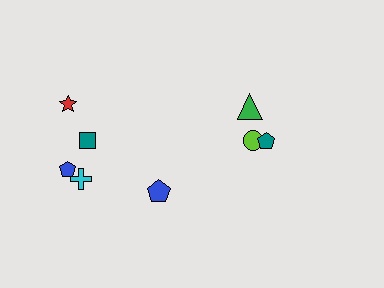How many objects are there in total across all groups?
There are 8 objects.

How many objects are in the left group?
There are 5 objects.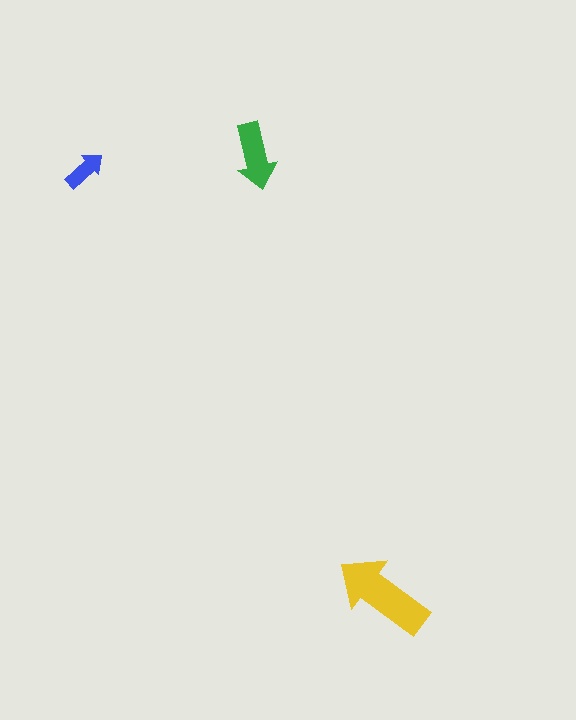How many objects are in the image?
There are 3 objects in the image.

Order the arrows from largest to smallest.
the yellow one, the green one, the blue one.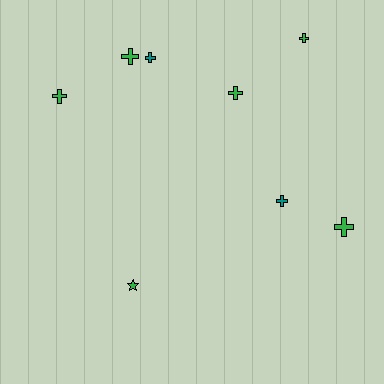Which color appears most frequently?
Green, with 6 objects.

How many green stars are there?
There is 1 green star.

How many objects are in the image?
There are 8 objects.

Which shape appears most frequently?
Cross, with 7 objects.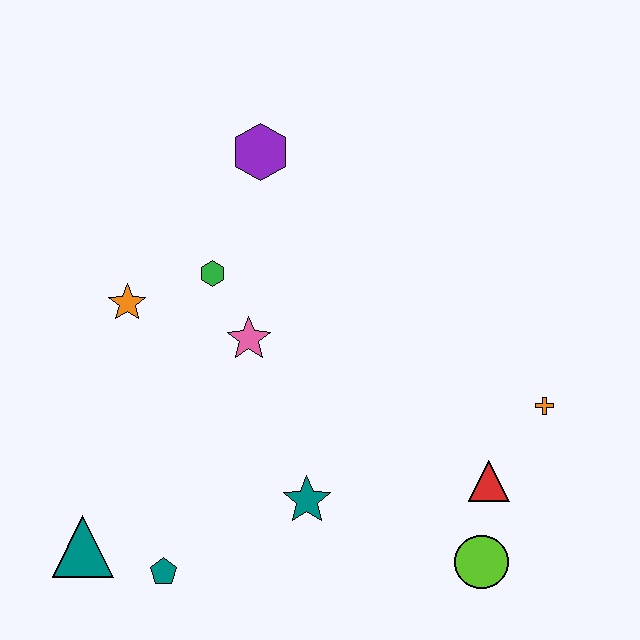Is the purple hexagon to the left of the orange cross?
Yes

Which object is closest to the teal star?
The teal pentagon is closest to the teal star.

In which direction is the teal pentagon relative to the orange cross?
The teal pentagon is to the left of the orange cross.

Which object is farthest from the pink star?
The lime circle is farthest from the pink star.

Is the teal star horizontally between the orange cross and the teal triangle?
Yes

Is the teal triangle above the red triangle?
No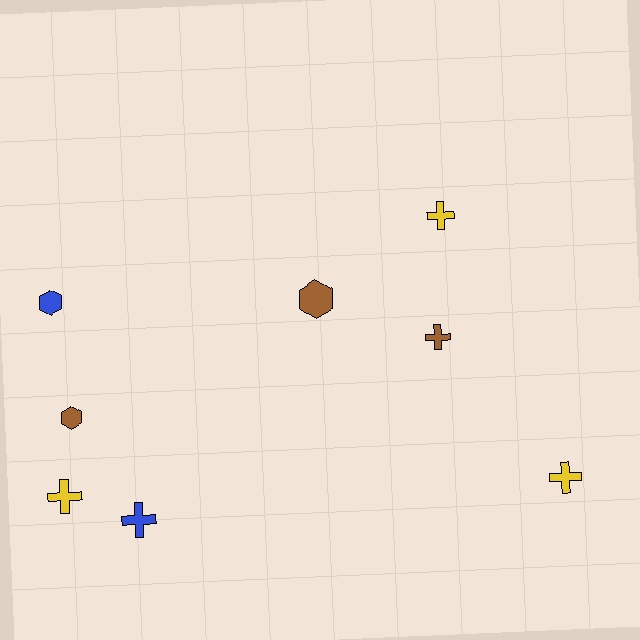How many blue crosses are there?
There is 1 blue cross.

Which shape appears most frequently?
Cross, with 5 objects.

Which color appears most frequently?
Brown, with 3 objects.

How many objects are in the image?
There are 8 objects.